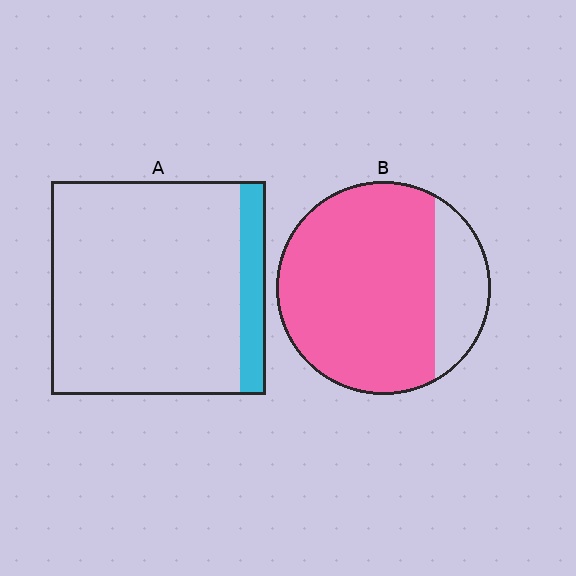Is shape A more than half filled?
No.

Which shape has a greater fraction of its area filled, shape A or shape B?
Shape B.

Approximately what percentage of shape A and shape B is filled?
A is approximately 10% and B is approximately 80%.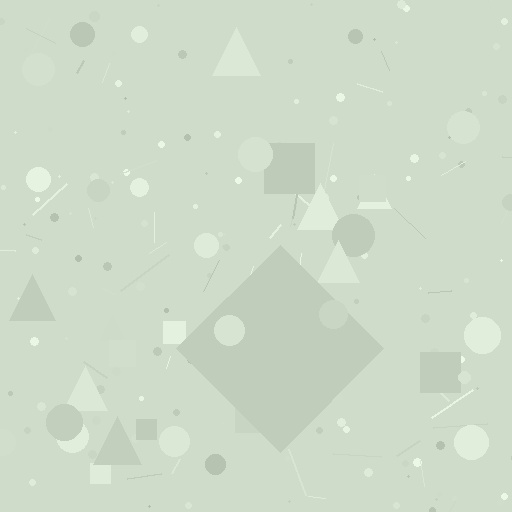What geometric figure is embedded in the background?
A diamond is embedded in the background.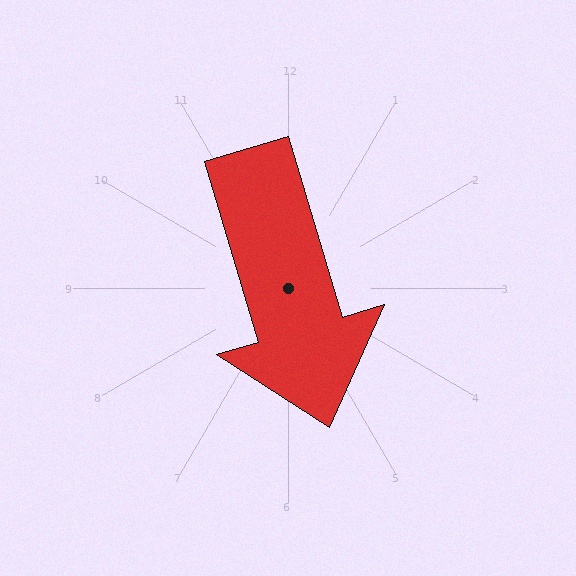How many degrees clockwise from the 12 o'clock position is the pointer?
Approximately 163 degrees.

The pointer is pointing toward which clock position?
Roughly 5 o'clock.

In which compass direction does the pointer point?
South.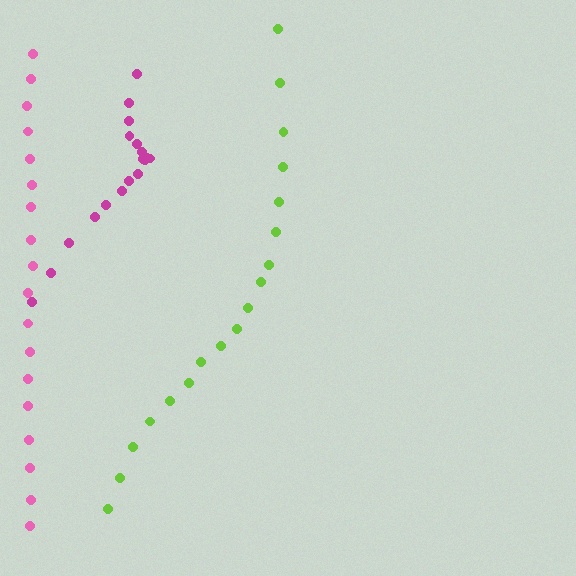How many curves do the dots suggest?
There are 3 distinct paths.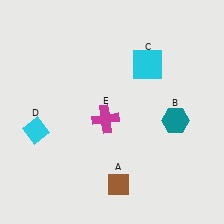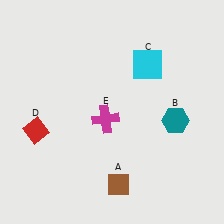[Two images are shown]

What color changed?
The diamond (D) changed from cyan in Image 1 to red in Image 2.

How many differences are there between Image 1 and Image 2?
There is 1 difference between the two images.